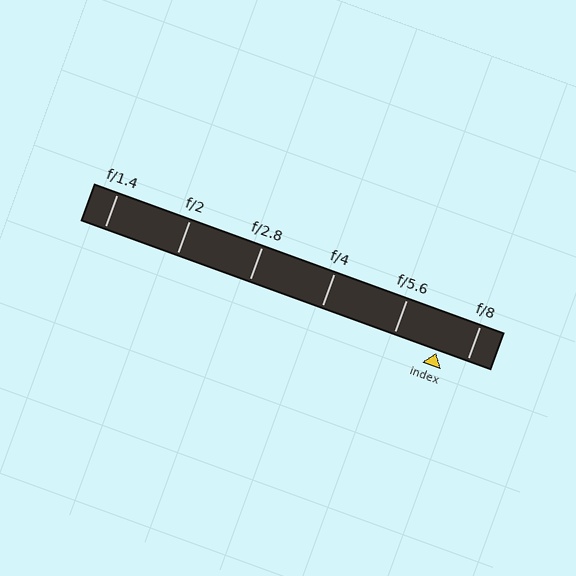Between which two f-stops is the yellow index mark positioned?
The index mark is between f/5.6 and f/8.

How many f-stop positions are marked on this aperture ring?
There are 6 f-stop positions marked.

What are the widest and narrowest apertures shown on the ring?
The widest aperture shown is f/1.4 and the narrowest is f/8.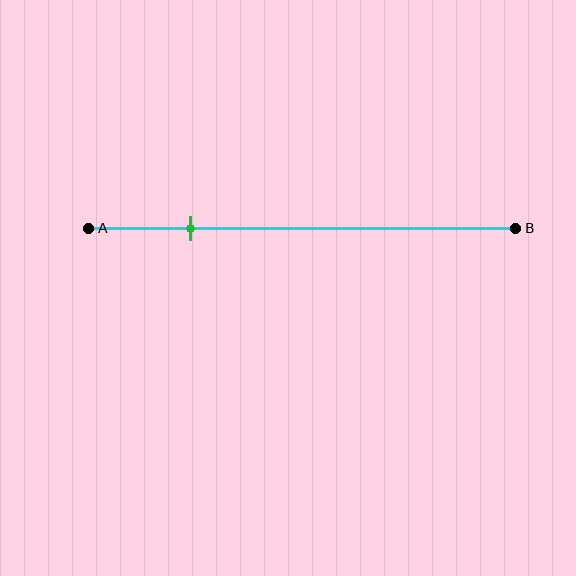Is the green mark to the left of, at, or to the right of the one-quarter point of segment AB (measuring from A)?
The green mark is approximately at the one-quarter point of segment AB.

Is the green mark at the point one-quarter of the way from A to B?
Yes, the mark is approximately at the one-quarter point.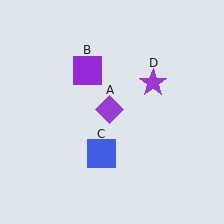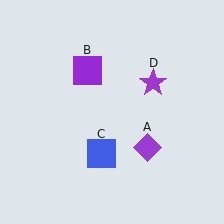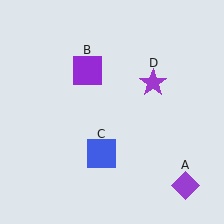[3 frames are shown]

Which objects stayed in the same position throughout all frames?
Purple square (object B) and blue square (object C) and purple star (object D) remained stationary.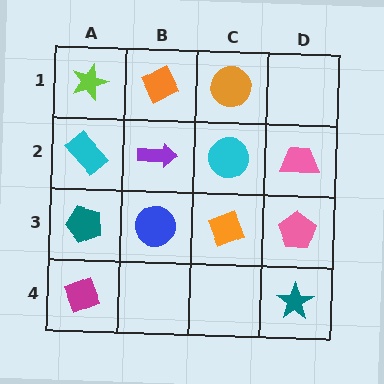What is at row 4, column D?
A teal star.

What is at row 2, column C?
A cyan circle.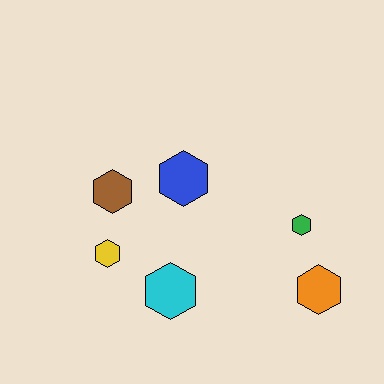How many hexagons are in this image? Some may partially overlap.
There are 6 hexagons.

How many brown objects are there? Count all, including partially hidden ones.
There is 1 brown object.